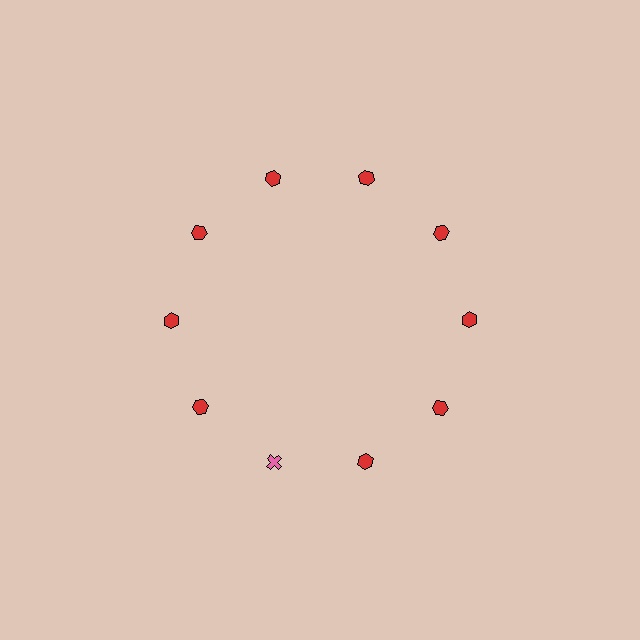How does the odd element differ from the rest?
It differs in both color (pink instead of red) and shape (cross instead of hexagon).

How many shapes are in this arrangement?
There are 10 shapes arranged in a ring pattern.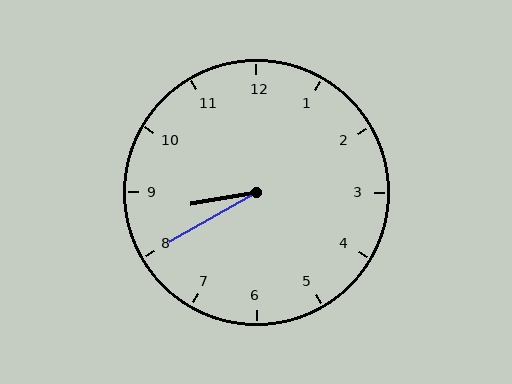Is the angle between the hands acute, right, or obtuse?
It is acute.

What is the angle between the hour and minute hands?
Approximately 20 degrees.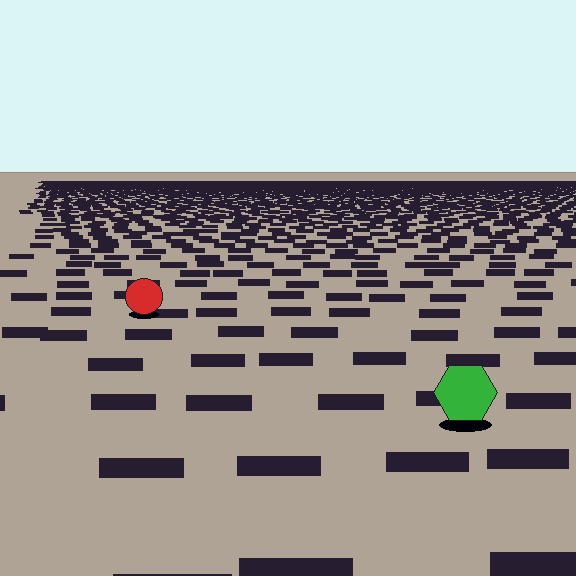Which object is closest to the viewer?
The green hexagon is closest. The texture marks near it are larger and more spread out.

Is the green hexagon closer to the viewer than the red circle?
Yes. The green hexagon is closer — you can tell from the texture gradient: the ground texture is coarser near it.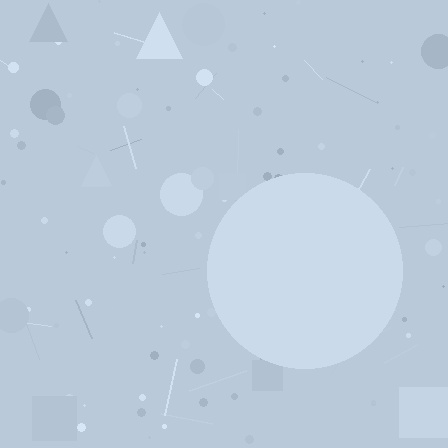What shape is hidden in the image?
A circle is hidden in the image.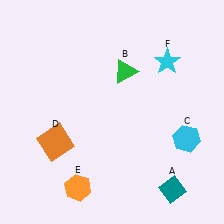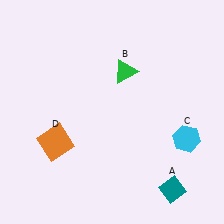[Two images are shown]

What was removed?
The orange hexagon (E), the cyan star (F) were removed in Image 2.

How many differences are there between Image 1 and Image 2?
There are 2 differences between the two images.